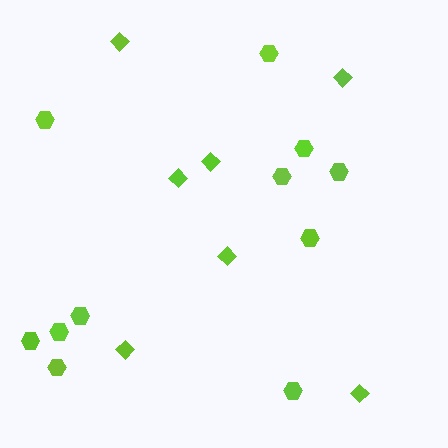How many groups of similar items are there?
There are 2 groups: one group of diamonds (7) and one group of hexagons (11).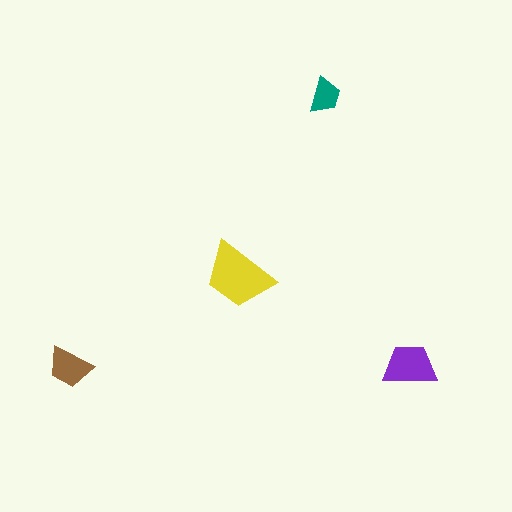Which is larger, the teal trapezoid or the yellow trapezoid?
The yellow one.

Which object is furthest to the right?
The purple trapezoid is rightmost.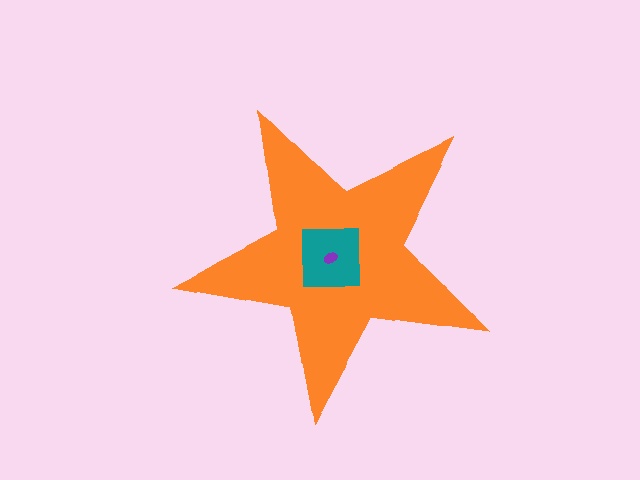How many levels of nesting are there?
3.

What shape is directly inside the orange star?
The teal square.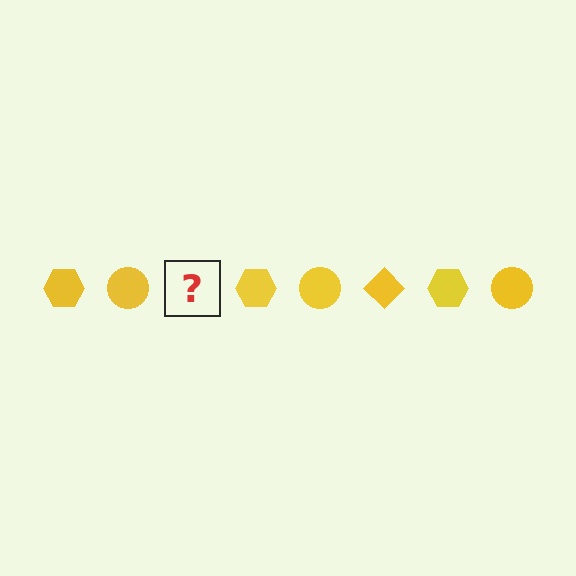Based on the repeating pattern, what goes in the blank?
The blank should be a yellow diamond.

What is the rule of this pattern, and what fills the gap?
The rule is that the pattern cycles through hexagon, circle, diamond shapes in yellow. The gap should be filled with a yellow diamond.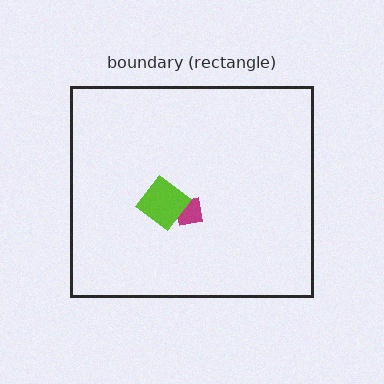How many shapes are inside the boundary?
2 inside, 0 outside.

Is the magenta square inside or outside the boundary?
Inside.